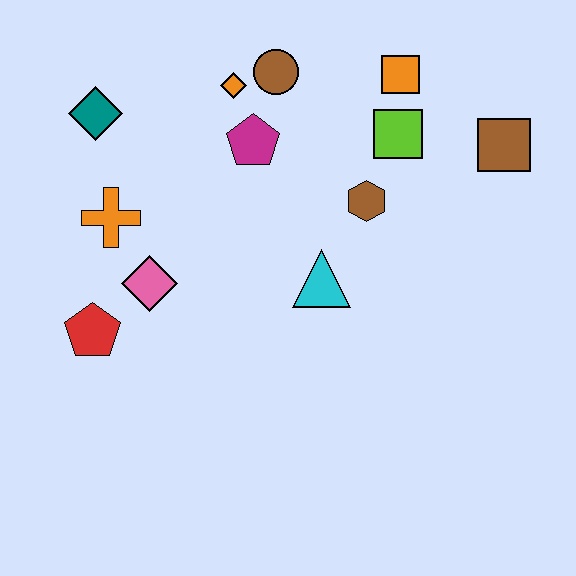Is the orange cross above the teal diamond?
No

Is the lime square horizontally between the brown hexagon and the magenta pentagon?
No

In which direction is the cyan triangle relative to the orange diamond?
The cyan triangle is below the orange diamond.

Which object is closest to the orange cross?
The pink diamond is closest to the orange cross.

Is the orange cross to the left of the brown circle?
Yes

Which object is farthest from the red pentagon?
The brown square is farthest from the red pentagon.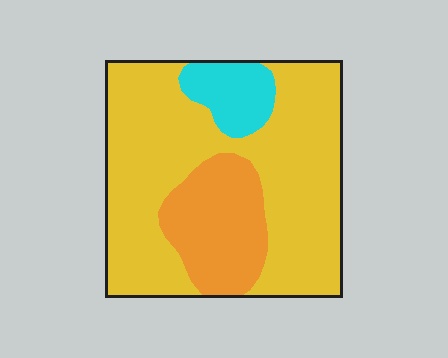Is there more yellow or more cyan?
Yellow.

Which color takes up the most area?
Yellow, at roughly 70%.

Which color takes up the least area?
Cyan, at roughly 10%.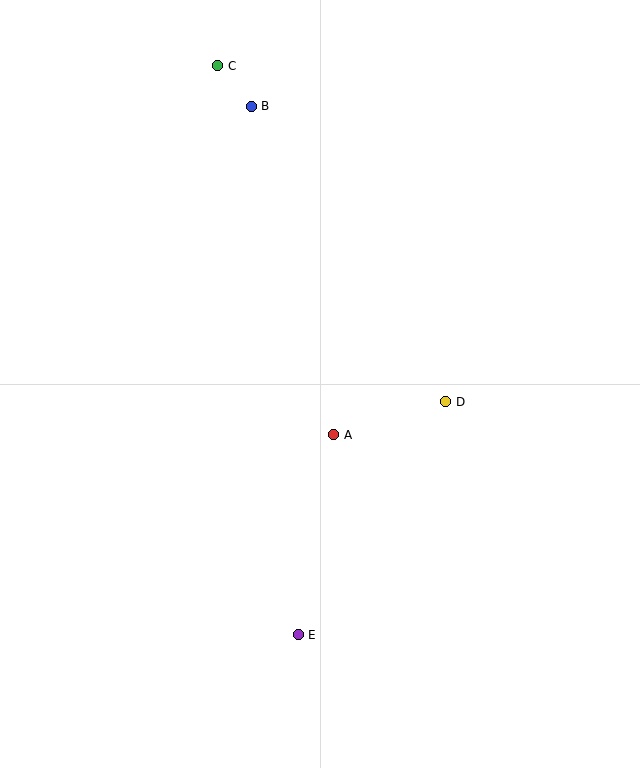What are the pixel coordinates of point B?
Point B is at (251, 106).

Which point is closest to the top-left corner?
Point C is closest to the top-left corner.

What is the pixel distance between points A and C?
The distance between A and C is 387 pixels.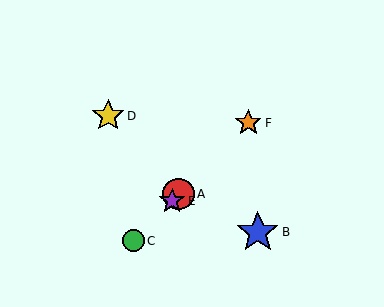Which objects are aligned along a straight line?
Objects A, C, E, F are aligned along a straight line.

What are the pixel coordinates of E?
Object E is at (172, 201).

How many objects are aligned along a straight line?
4 objects (A, C, E, F) are aligned along a straight line.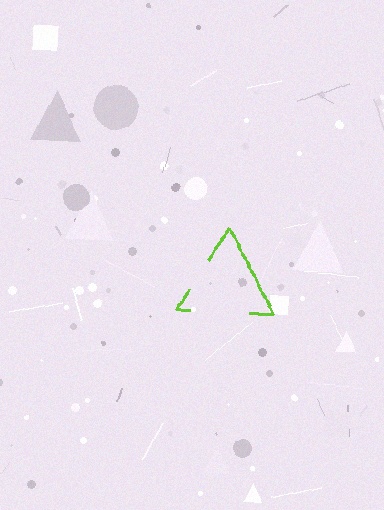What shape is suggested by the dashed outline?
The dashed outline suggests a triangle.